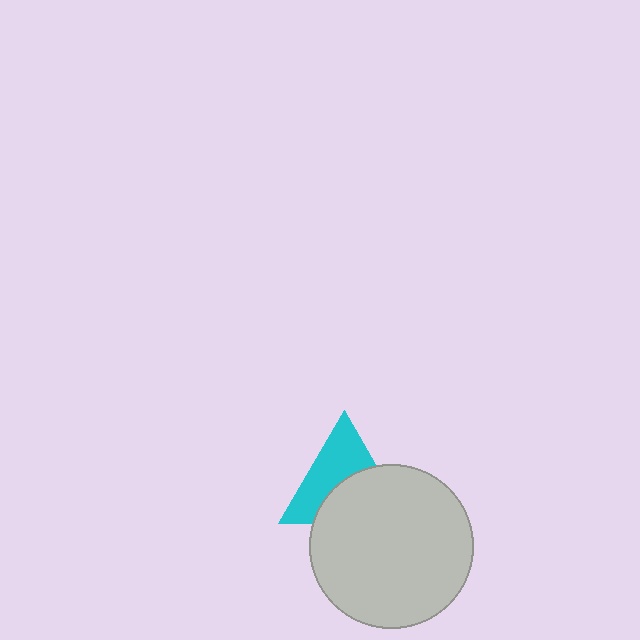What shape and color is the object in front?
The object in front is a light gray circle.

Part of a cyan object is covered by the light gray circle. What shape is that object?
It is a triangle.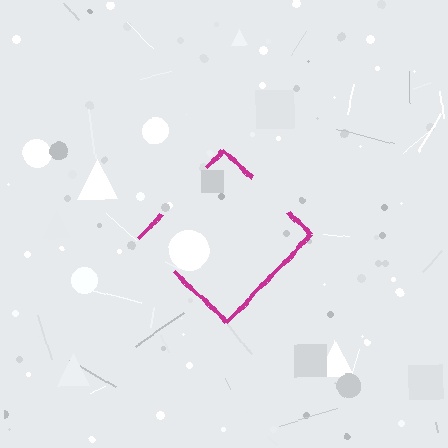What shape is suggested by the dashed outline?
The dashed outline suggests a diamond.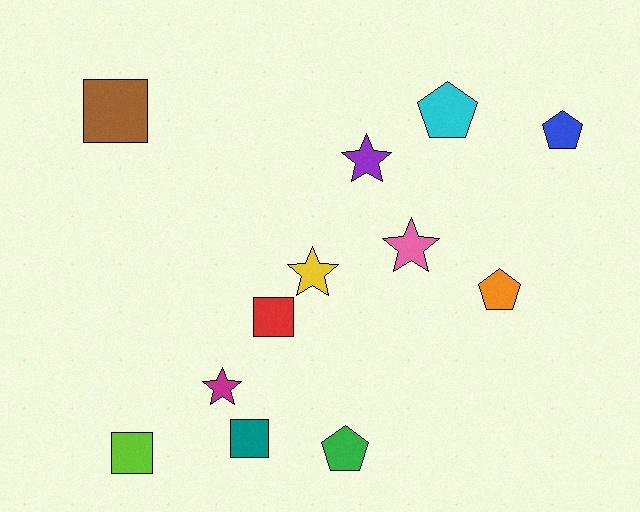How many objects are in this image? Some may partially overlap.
There are 12 objects.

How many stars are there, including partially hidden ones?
There are 4 stars.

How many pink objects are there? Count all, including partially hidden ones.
There is 1 pink object.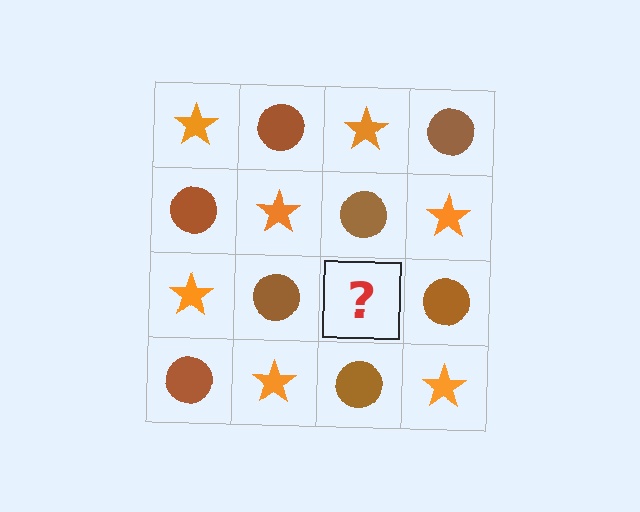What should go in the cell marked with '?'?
The missing cell should contain an orange star.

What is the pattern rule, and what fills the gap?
The rule is that it alternates orange star and brown circle in a checkerboard pattern. The gap should be filled with an orange star.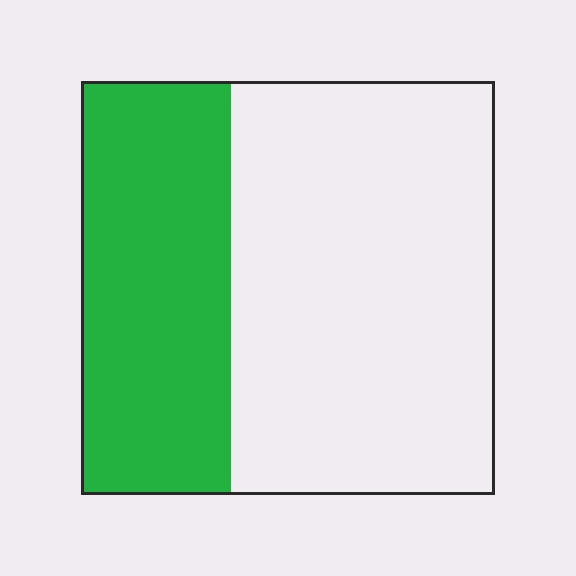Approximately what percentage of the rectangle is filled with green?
Approximately 35%.